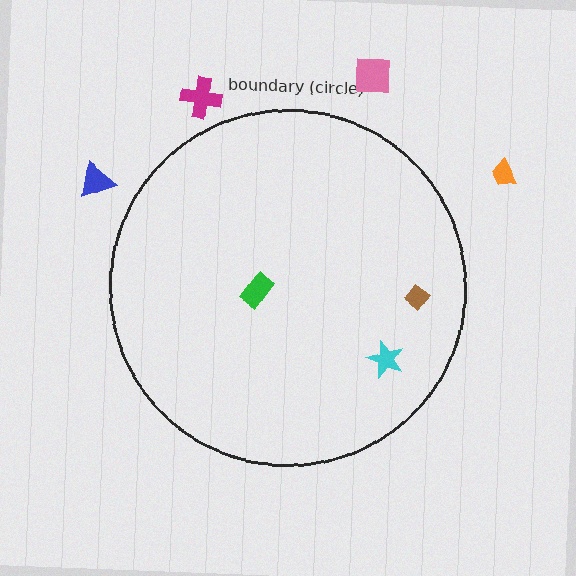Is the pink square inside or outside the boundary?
Outside.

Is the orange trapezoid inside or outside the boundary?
Outside.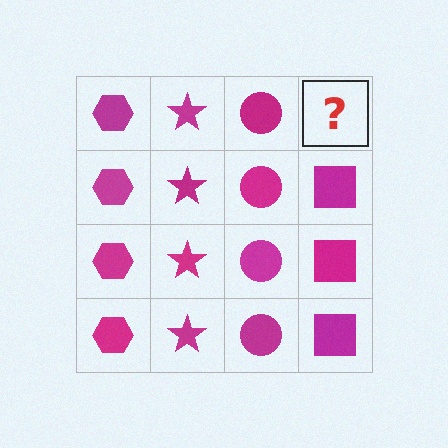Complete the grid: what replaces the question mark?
The question mark should be replaced with a magenta square.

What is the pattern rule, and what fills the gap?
The rule is that each column has a consistent shape. The gap should be filled with a magenta square.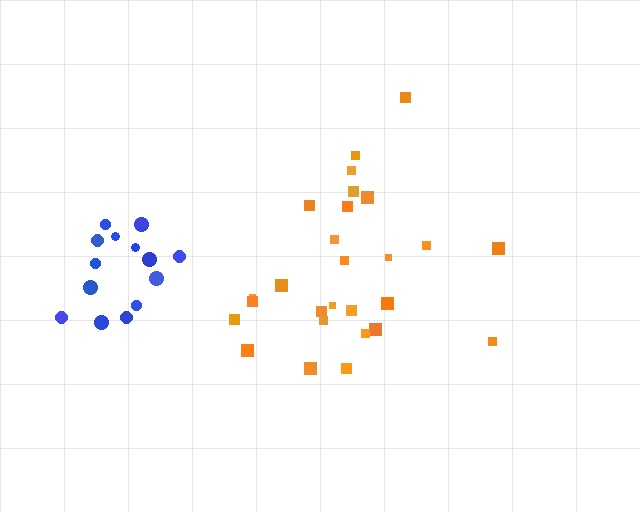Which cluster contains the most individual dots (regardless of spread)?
Orange (27).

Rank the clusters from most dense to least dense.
blue, orange.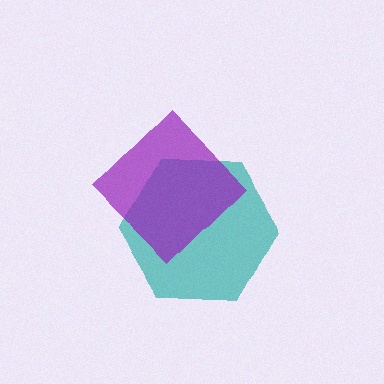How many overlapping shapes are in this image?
There are 2 overlapping shapes in the image.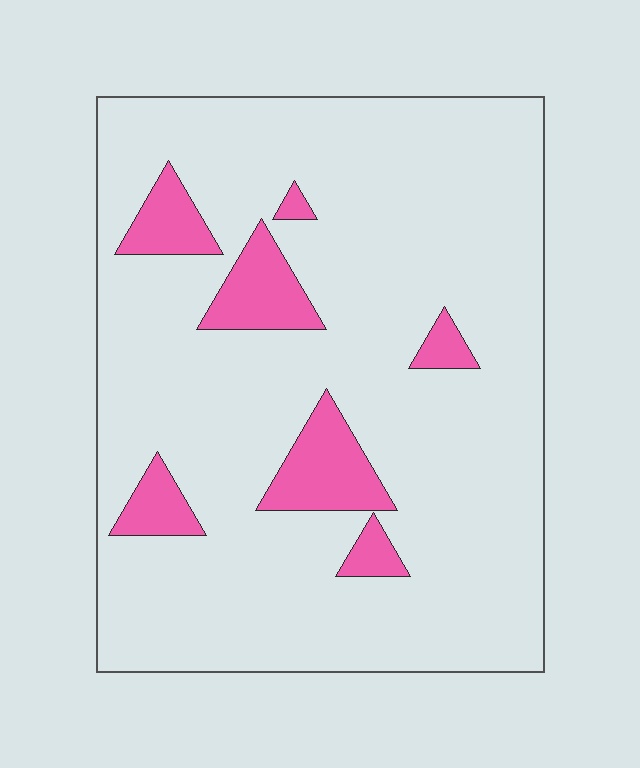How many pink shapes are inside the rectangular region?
7.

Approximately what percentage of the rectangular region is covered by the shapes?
Approximately 10%.